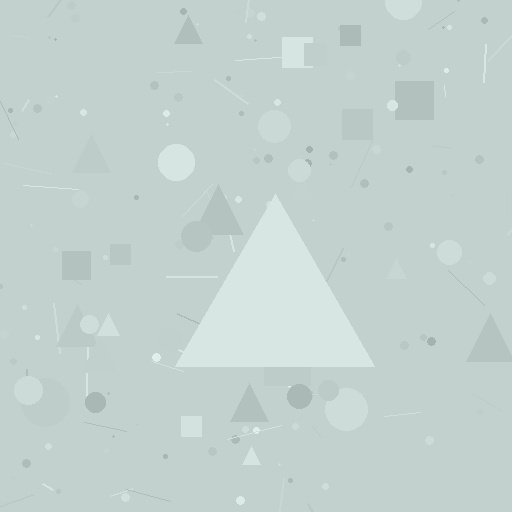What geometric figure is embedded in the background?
A triangle is embedded in the background.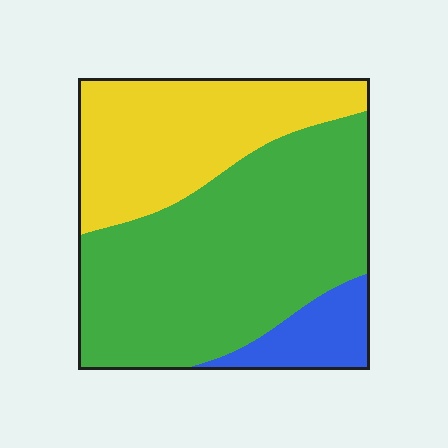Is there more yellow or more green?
Green.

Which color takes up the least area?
Blue, at roughly 10%.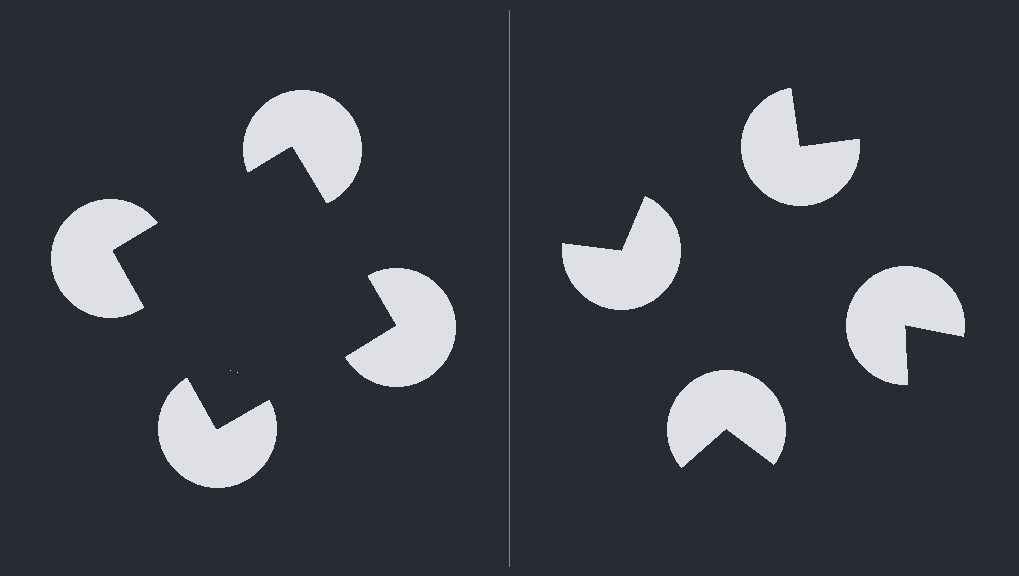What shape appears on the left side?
An illusory square.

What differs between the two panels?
The pac-man discs are positioned identically on both sides; only the wedge orientations differ. On the left they align to a square; on the right they are misaligned.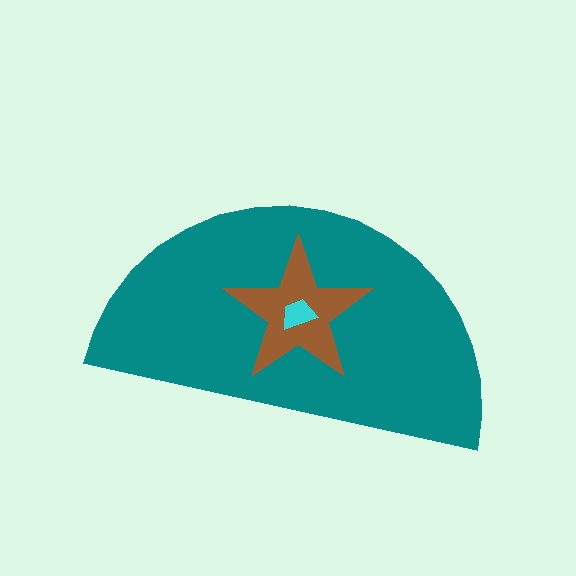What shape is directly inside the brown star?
The cyan trapezoid.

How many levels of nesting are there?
3.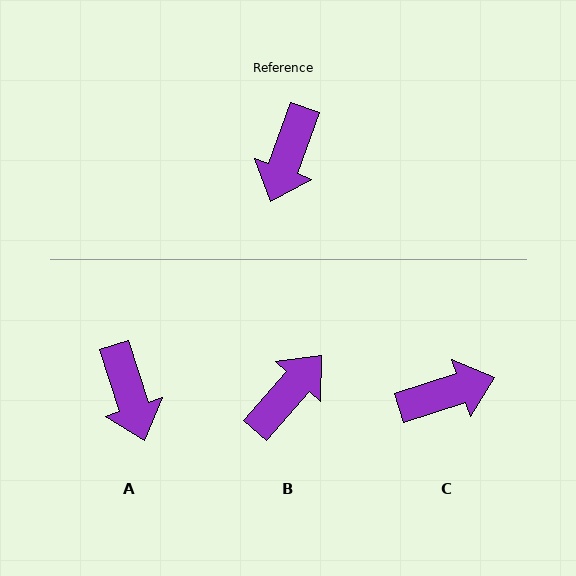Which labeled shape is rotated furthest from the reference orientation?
B, about 158 degrees away.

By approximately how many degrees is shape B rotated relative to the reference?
Approximately 158 degrees counter-clockwise.